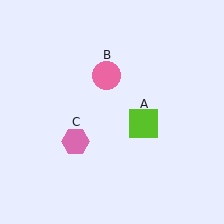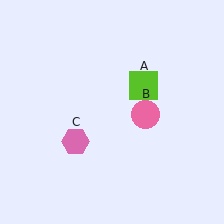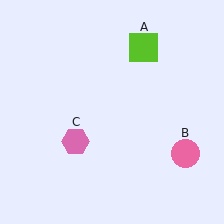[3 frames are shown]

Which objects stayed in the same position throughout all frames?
Pink hexagon (object C) remained stationary.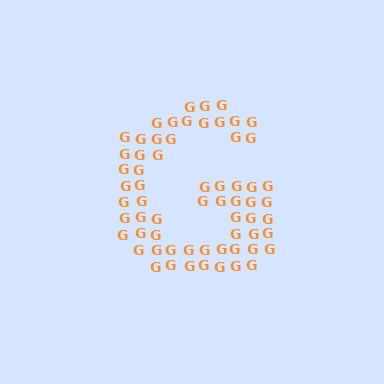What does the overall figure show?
The overall figure shows the letter G.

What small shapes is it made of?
It is made of small letter G's.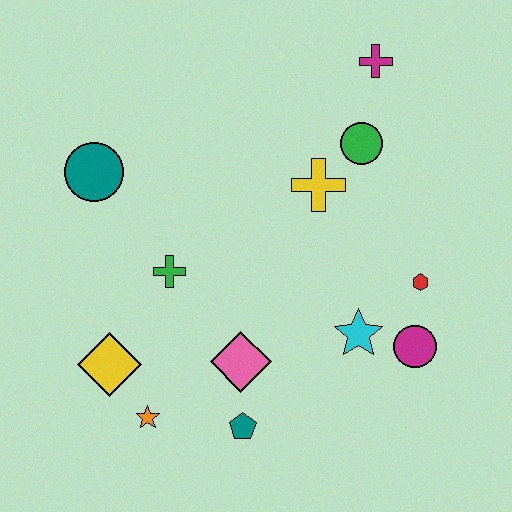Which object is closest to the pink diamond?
The teal pentagon is closest to the pink diamond.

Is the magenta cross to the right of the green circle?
Yes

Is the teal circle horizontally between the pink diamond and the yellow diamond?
No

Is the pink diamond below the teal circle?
Yes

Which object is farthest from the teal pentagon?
The magenta cross is farthest from the teal pentagon.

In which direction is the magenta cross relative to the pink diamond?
The magenta cross is above the pink diamond.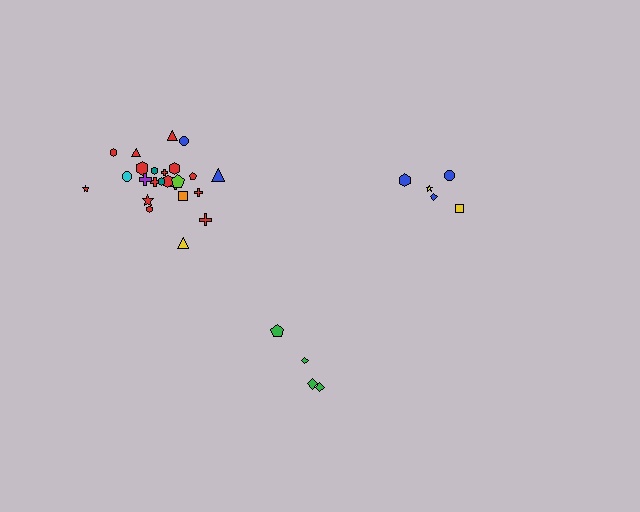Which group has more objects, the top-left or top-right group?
The top-left group.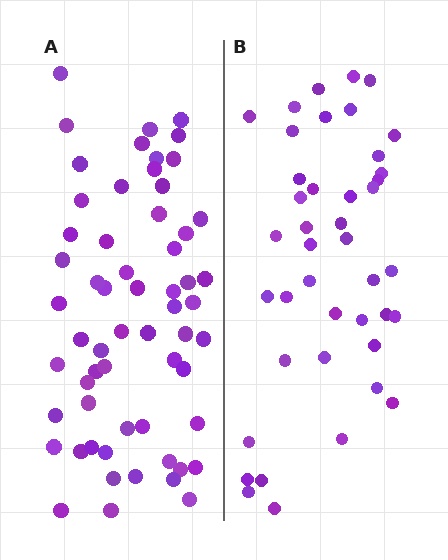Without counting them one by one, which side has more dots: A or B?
Region A (the left region) has more dots.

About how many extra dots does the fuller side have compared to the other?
Region A has approximately 20 more dots than region B.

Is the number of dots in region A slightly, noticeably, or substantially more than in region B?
Region A has noticeably more, but not dramatically so. The ratio is roughly 1.4 to 1.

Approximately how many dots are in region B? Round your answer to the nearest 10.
About 40 dots. (The exact count is 42, which rounds to 40.)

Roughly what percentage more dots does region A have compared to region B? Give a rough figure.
About 45% more.